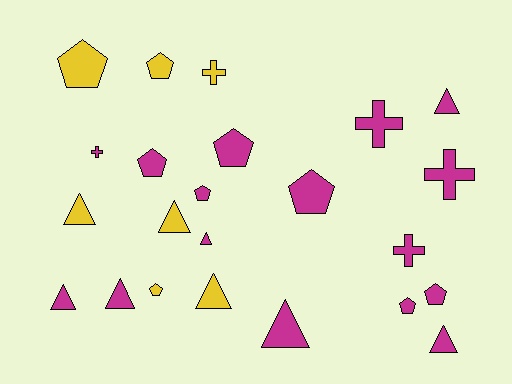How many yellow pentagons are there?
There are 3 yellow pentagons.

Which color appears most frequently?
Magenta, with 16 objects.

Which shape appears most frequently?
Triangle, with 9 objects.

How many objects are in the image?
There are 23 objects.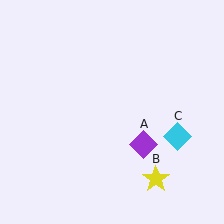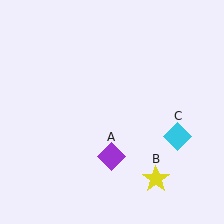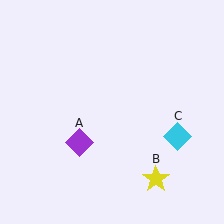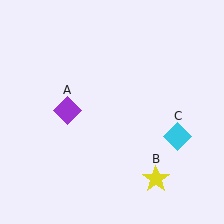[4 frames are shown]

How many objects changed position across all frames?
1 object changed position: purple diamond (object A).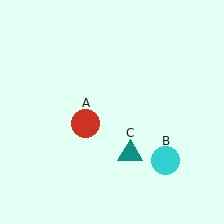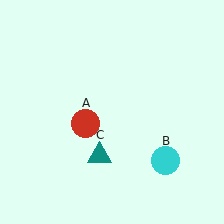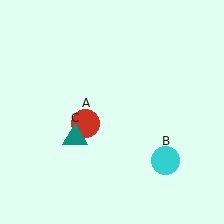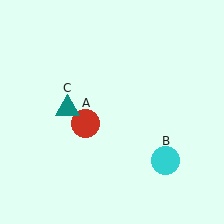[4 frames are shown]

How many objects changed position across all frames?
1 object changed position: teal triangle (object C).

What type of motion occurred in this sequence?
The teal triangle (object C) rotated clockwise around the center of the scene.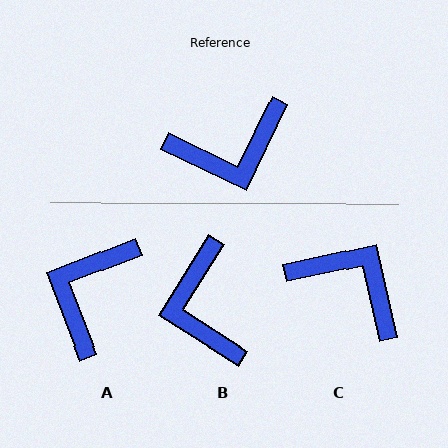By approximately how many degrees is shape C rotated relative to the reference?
Approximately 128 degrees counter-clockwise.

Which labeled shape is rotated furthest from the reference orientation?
A, about 133 degrees away.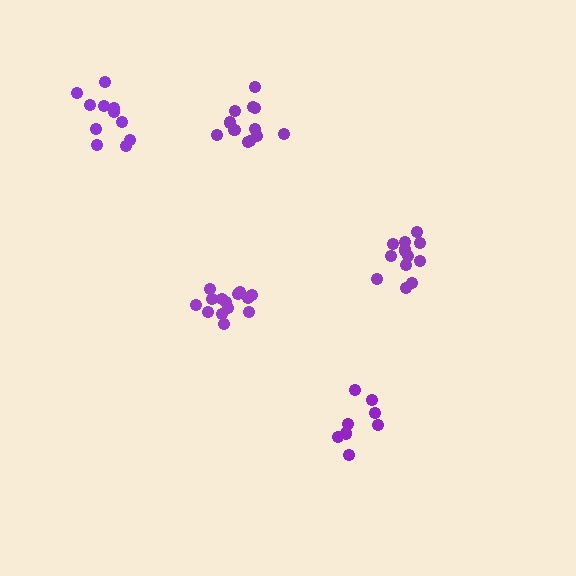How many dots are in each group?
Group 1: 13 dots, Group 2: 13 dots, Group 3: 11 dots, Group 4: 8 dots, Group 5: 14 dots (59 total).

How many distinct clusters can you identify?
There are 5 distinct clusters.